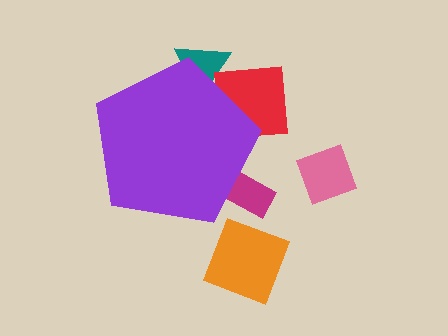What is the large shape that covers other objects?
A purple pentagon.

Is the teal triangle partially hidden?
Yes, the teal triangle is partially hidden behind the purple pentagon.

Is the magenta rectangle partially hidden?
Yes, the magenta rectangle is partially hidden behind the purple pentagon.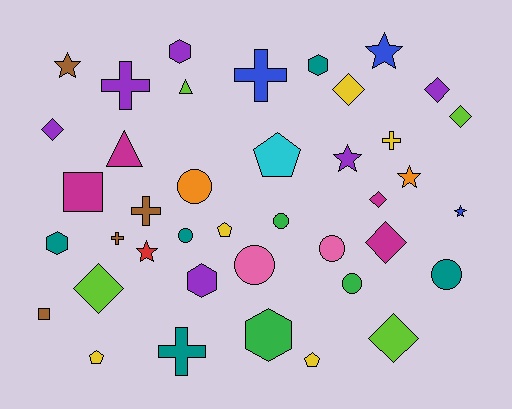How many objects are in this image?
There are 40 objects.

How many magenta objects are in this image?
There are 4 magenta objects.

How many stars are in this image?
There are 6 stars.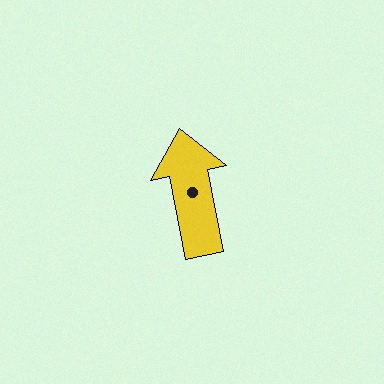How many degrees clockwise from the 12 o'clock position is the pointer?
Approximately 348 degrees.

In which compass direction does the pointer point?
North.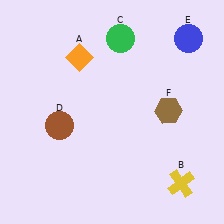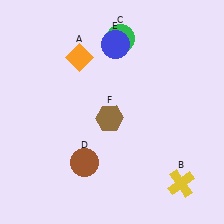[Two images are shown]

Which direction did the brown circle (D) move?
The brown circle (D) moved down.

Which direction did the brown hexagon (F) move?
The brown hexagon (F) moved left.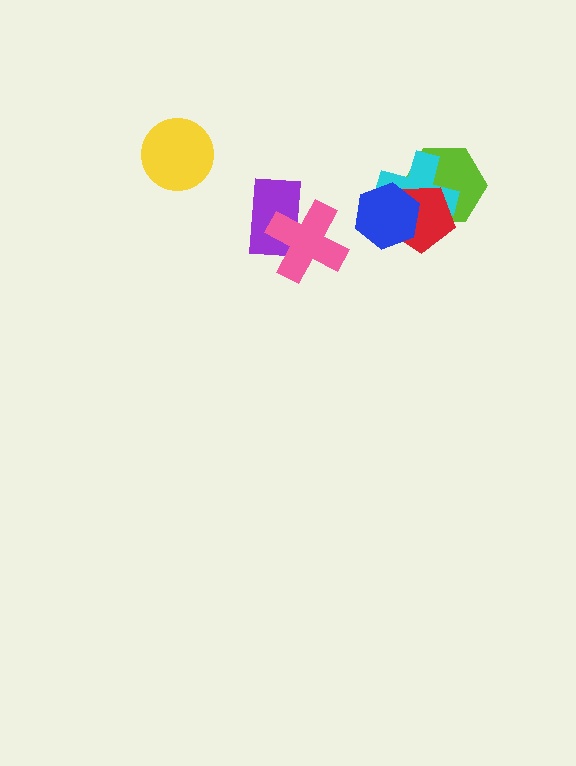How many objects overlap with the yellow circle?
0 objects overlap with the yellow circle.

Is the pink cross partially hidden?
No, no other shape covers it.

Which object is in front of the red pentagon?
The blue hexagon is in front of the red pentagon.